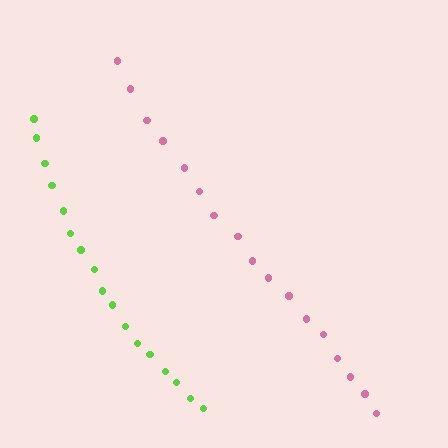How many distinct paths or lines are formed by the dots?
There are 2 distinct paths.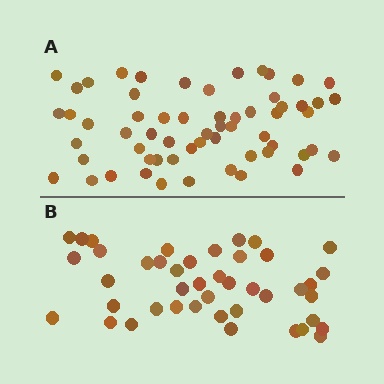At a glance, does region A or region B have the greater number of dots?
Region A (the top region) has more dots.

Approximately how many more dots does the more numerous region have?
Region A has approximately 15 more dots than region B.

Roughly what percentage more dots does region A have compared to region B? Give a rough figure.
About 40% more.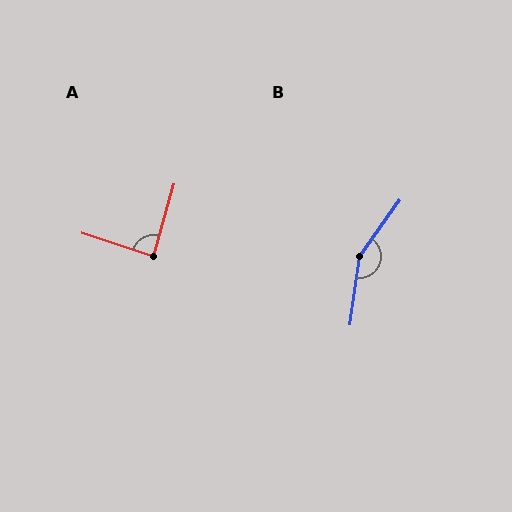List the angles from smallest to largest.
A (87°), B (152°).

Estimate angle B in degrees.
Approximately 152 degrees.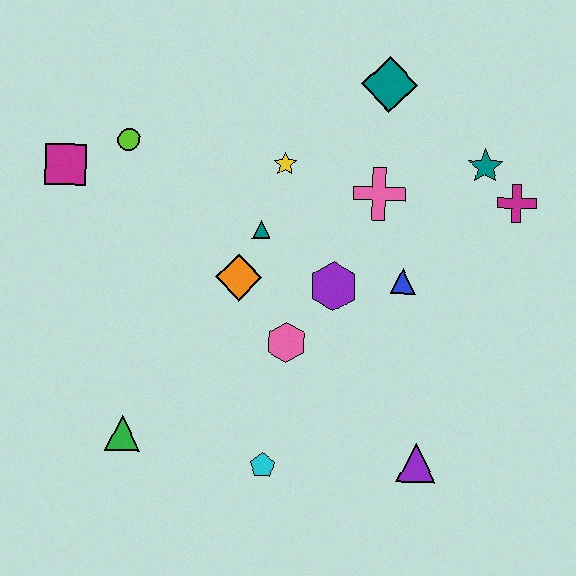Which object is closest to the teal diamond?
The pink cross is closest to the teal diamond.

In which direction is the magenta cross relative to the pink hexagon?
The magenta cross is to the right of the pink hexagon.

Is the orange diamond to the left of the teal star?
Yes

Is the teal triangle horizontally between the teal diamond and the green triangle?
Yes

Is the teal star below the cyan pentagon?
No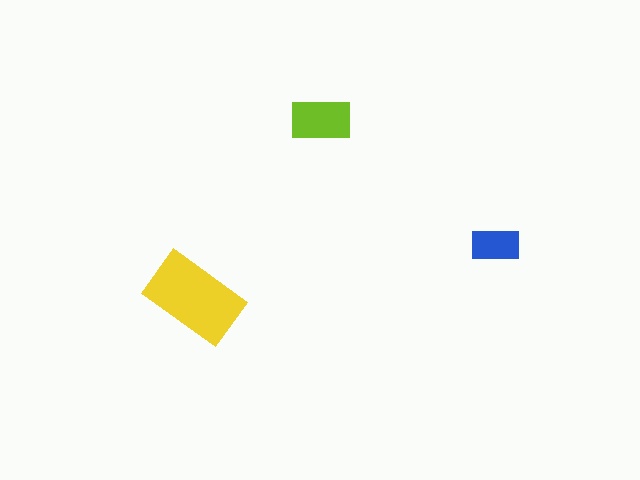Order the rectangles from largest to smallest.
the yellow one, the lime one, the blue one.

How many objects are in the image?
There are 3 objects in the image.